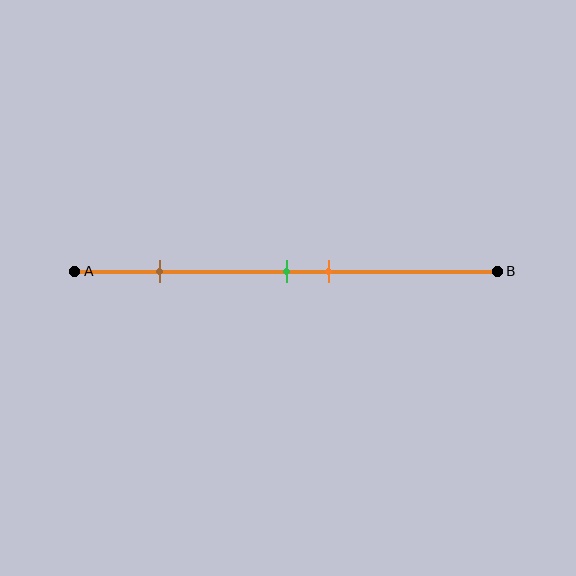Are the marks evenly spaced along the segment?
No, the marks are not evenly spaced.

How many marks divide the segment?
There are 3 marks dividing the segment.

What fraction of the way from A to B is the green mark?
The green mark is approximately 50% (0.5) of the way from A to B.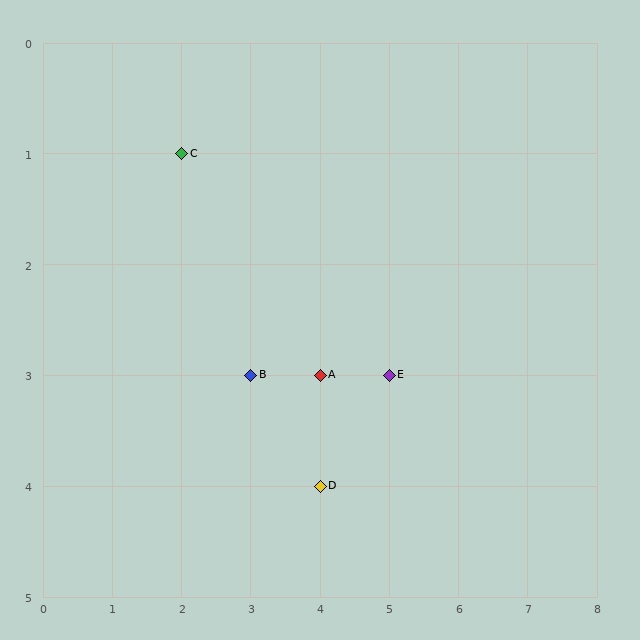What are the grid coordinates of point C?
Point C is at grid coordinates (2, 1).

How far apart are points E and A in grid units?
Points E and A are 1 column apart.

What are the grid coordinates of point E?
Point E is at grid coordinates (5, 3).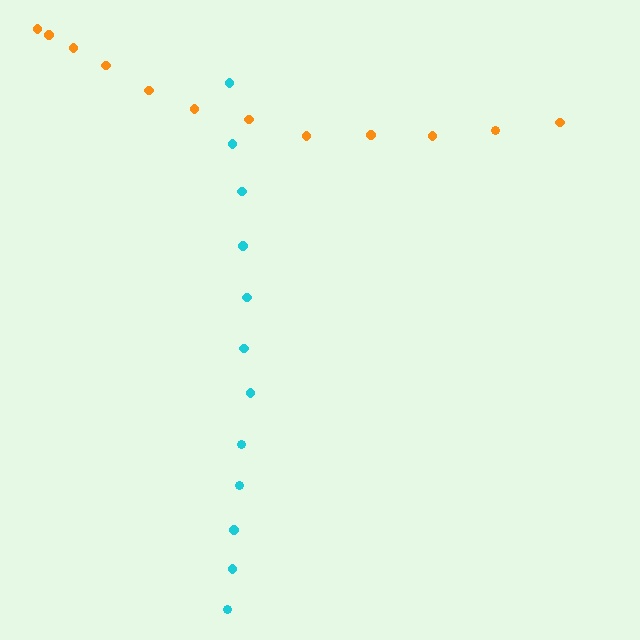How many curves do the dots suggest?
There are 2 distinct paths.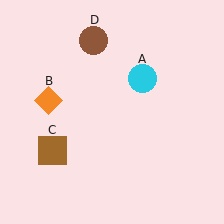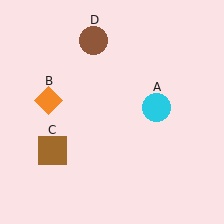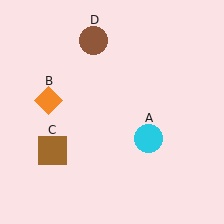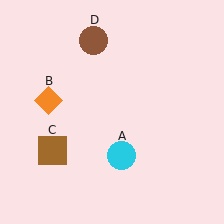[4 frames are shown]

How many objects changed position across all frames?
1 object changed position: cyan circle (object A).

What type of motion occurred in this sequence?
The cyan circle (object A) rotated clockwise around the center of the scene.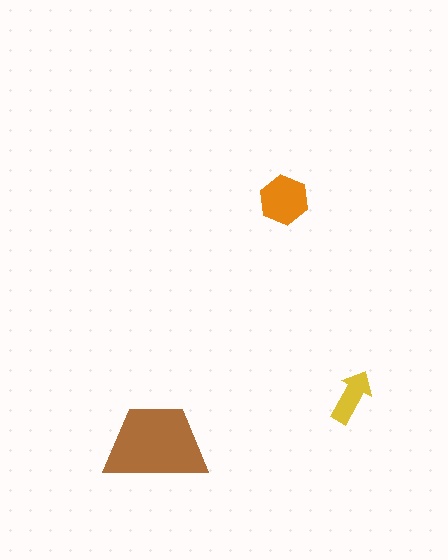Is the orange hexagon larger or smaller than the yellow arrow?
Larger.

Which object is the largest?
The brown trapezoid.